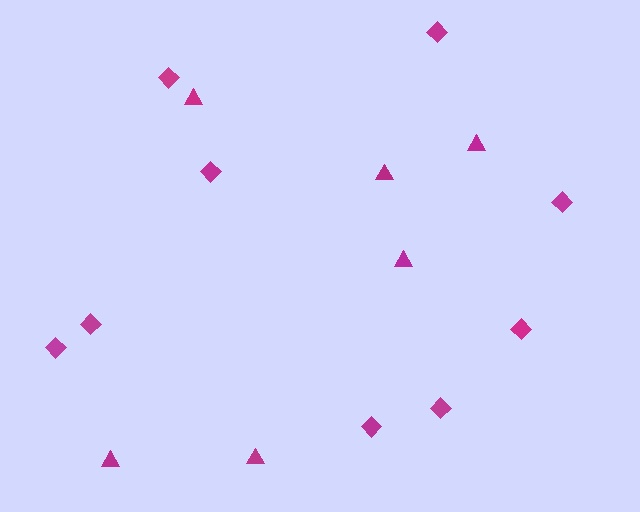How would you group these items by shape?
There are 2 groups: one group of diamonds (9) and one group of triangles (6).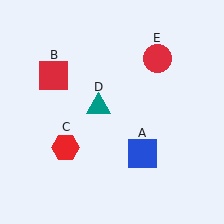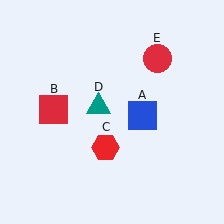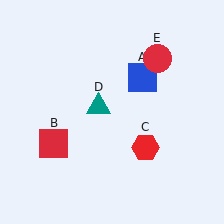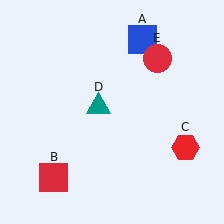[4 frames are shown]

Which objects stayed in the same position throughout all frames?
Teal triangle (object D) and red circle (object E) remained stationary.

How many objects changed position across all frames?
3 objects changed position: blue square (object A), red square (object B), red hexagon (object C).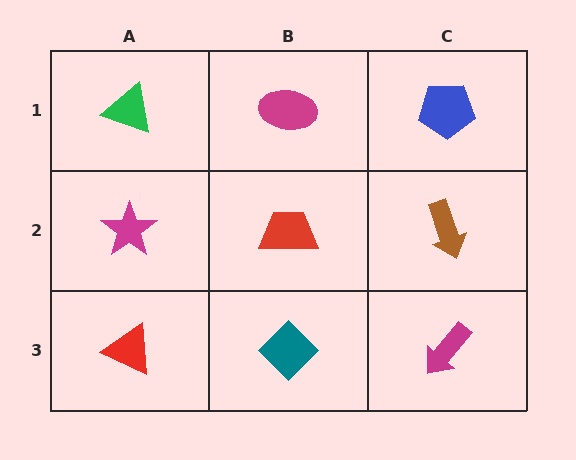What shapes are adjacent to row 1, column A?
A magenta star (row 2, column A), a magenta ellipse (row 1, column B).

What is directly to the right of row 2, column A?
A red trapezoid.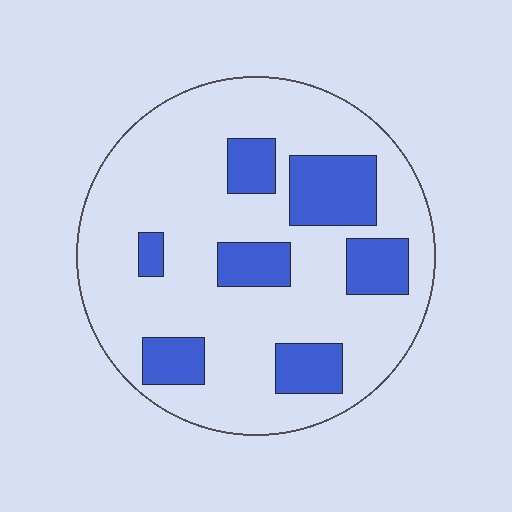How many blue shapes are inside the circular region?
7.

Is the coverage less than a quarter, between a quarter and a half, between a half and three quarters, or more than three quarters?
Less than a quarter.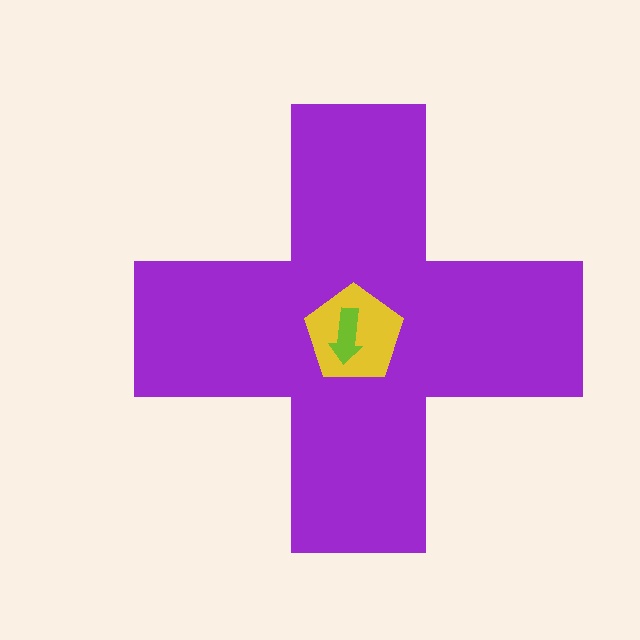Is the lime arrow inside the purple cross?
Yes.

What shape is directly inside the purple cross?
The yellow pentagon.